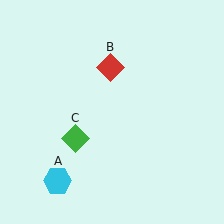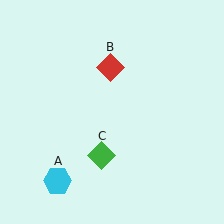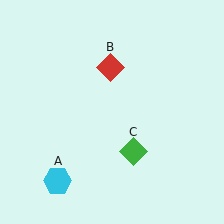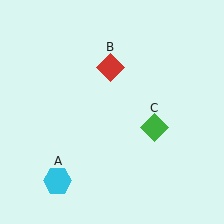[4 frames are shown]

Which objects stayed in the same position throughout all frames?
Cyan hexagon (object A) and red diamond (object B) remained stationary.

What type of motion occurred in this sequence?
The green diamond (object C) rotated counterclockwise around the center of the scene.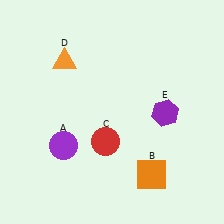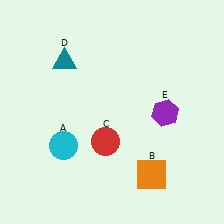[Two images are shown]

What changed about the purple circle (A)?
In Image 1, A is purple. In Image 2, it changed to cyan.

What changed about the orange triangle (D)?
In Image 1, D is orange. In Image 2, it changed to teal.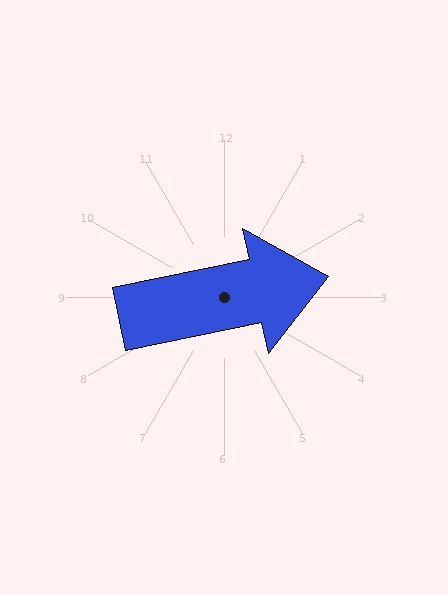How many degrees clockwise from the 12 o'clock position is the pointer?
Approximately 79 degrees.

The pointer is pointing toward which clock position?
Roughly 3 o'clock.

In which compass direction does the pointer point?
East.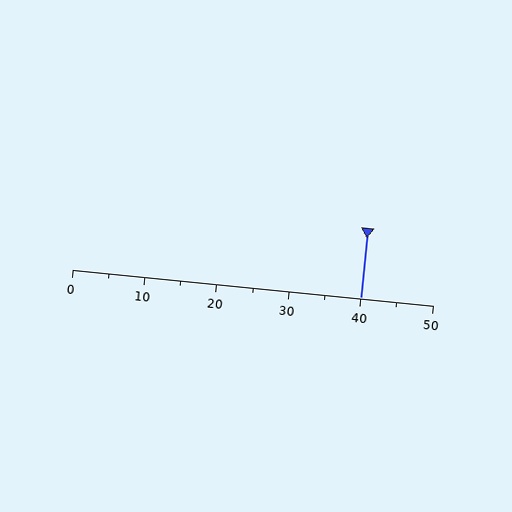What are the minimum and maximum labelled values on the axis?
The axis runs from 0 to 50.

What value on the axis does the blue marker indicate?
The marker indicates approximately 40.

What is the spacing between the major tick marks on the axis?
The major ticks are spaced 10 apart.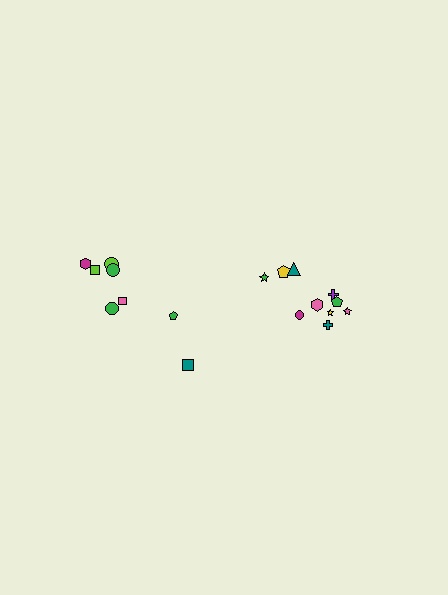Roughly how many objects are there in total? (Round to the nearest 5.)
Roughly 20 objects in total.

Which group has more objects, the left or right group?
The right group.